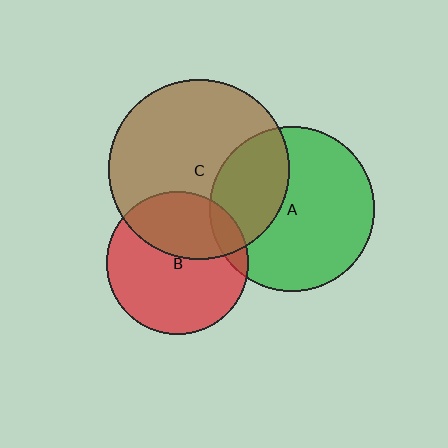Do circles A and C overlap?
Yes.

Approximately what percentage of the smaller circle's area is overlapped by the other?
Approximately 35%.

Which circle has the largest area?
Circle C (brown).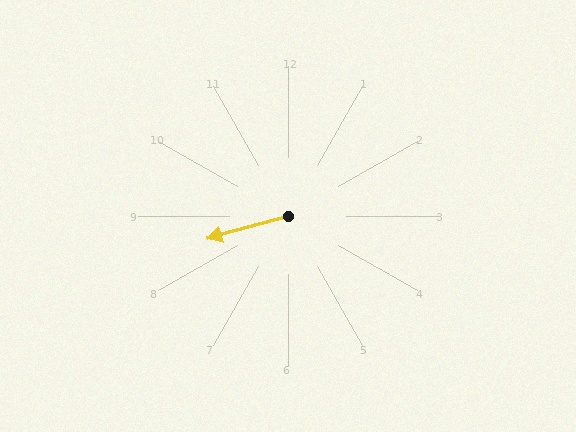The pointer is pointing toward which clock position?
Roughly 8 o'clock.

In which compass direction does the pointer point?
West.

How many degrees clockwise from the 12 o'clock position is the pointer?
Approximately 254 degrees.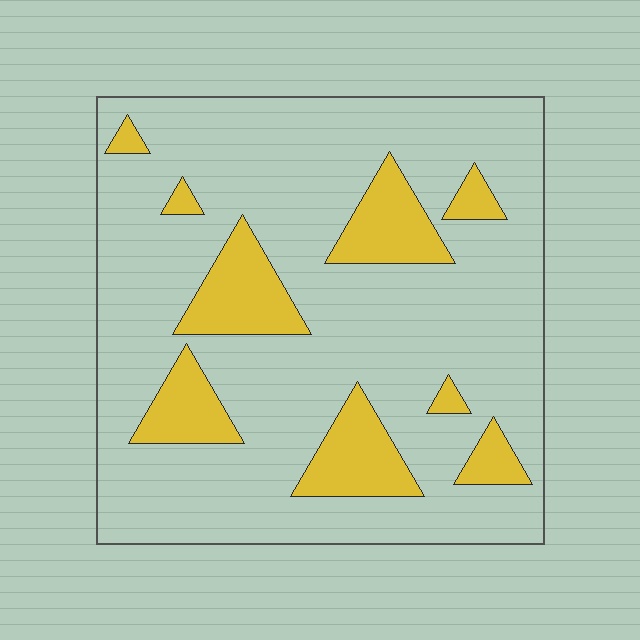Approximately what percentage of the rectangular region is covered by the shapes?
Approximately 20%.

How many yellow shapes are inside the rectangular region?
9.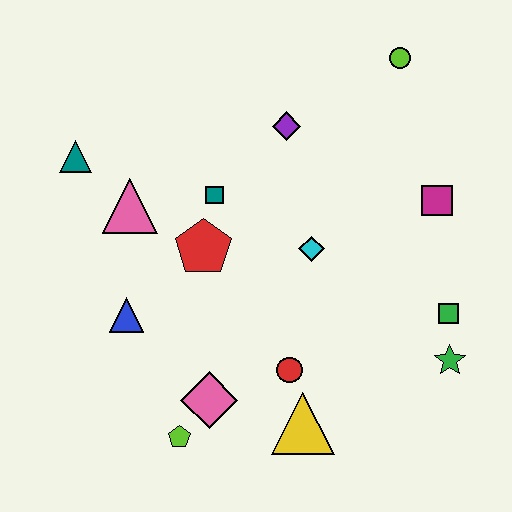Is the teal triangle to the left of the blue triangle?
Yes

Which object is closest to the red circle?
The yellow triangle is closest to the red circle.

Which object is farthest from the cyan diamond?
The teal triangle is farthest from the cyan diamond.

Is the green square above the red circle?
Yes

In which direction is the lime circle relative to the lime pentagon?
The lime circle is above the lime pentagon.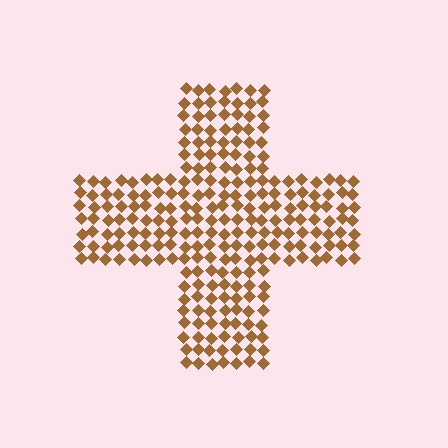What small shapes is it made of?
It is made of small diamonds.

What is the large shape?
The large shape is a cross.